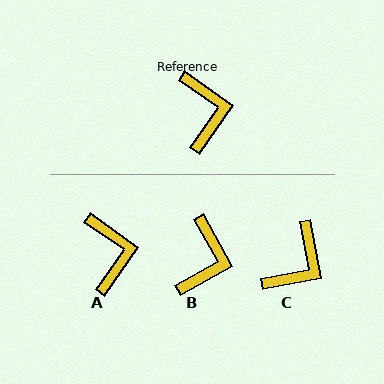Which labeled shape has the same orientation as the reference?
A.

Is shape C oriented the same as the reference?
No, it is off by about 44 degrees.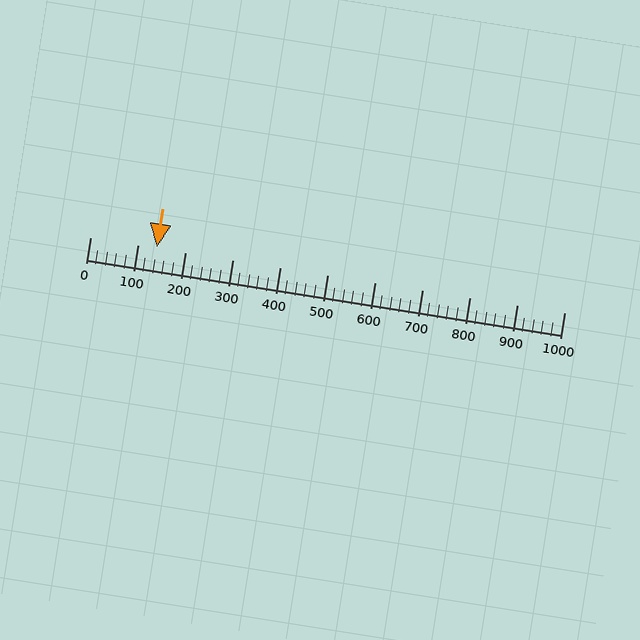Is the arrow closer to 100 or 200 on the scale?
The arrow is closer to 100.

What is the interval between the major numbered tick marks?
The major tick marks are spaced 100 units apart.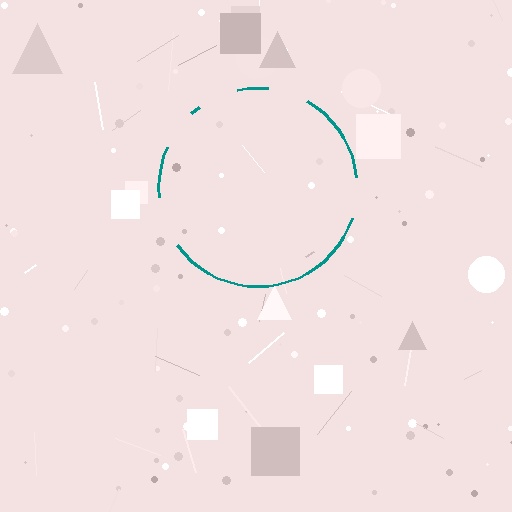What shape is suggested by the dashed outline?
The dashed outline suggests a circle.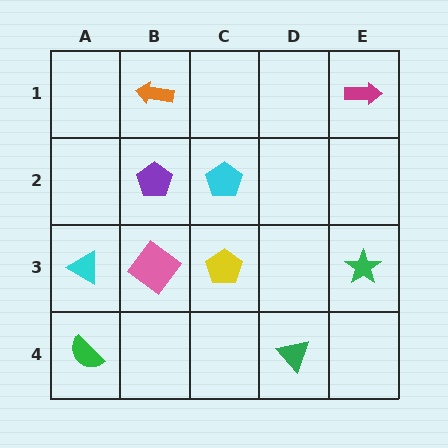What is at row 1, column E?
A magenta arrow.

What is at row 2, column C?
A cyan pentagon.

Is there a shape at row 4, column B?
No, that cell is empty.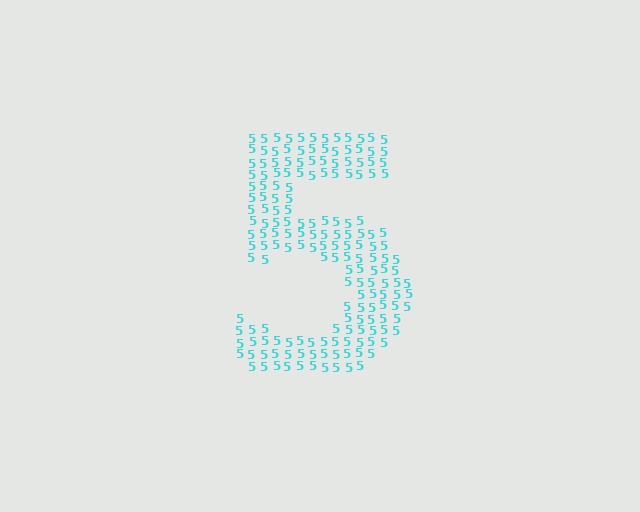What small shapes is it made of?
It is made of small digit 5's.